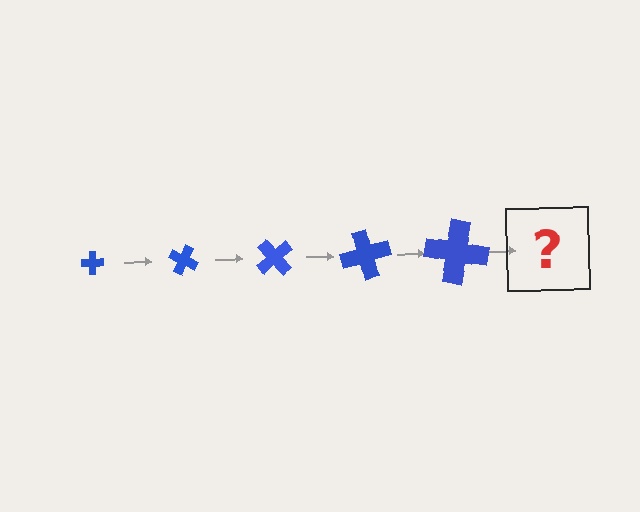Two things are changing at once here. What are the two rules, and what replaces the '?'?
The two rules are that the cross grows larger each step and it rotates 25 degrees each step. The '?' should be a cross, larger than the previous one and rotated 125 degrees from the start.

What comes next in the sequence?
The next element should be a cross, larger than the previous one and rotated 125 degrees from the start.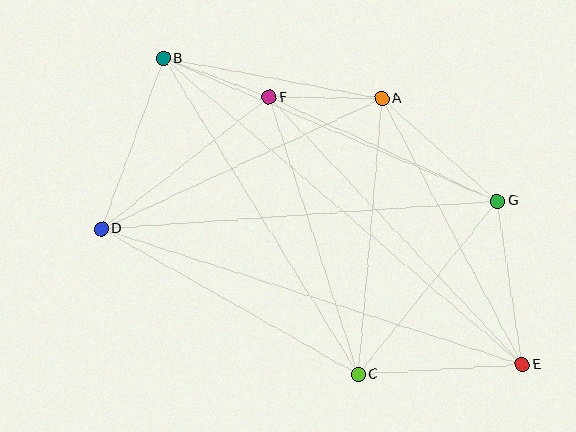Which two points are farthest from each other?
Points B and E are farthest from each other.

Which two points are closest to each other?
Points A and F are closest to each other.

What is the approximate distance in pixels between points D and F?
The distance between D and F is approximately 213 pixels.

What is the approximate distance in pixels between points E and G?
The distance between E and G is approximately 165 pixels.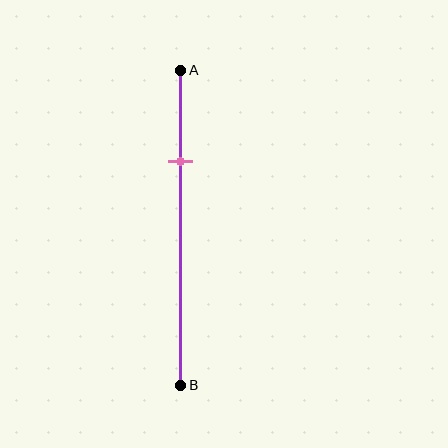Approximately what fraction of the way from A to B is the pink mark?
The pink mark is approximately 30% of the way from A to B.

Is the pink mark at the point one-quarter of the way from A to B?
No, the mark is at about 30% from A, not at the 25% one-quarter point.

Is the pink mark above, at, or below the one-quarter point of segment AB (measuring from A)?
The pink mark is below the one-quarter point of segment AB.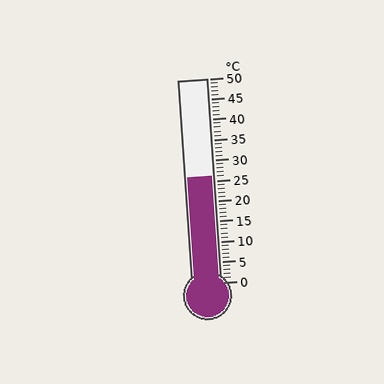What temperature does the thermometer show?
The thermometer shows approximately 26°C.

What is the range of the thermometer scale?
The thermometer scale ranges from 0°C to 50°C.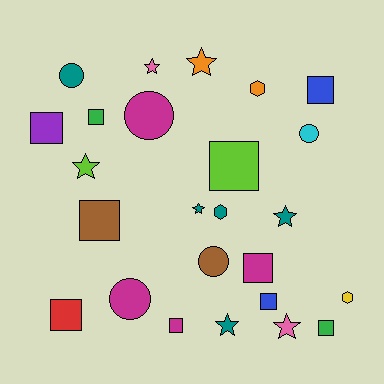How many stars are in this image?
There are 7 stars.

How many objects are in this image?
There are 25 objects.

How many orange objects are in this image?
There are 2 orange objects.